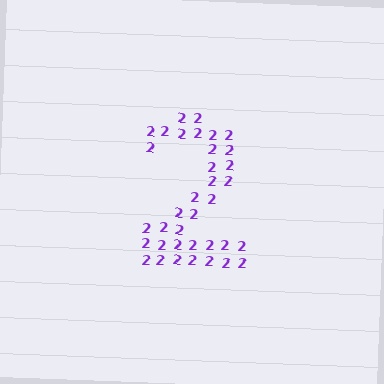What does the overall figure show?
The overall figure shows the digit 2.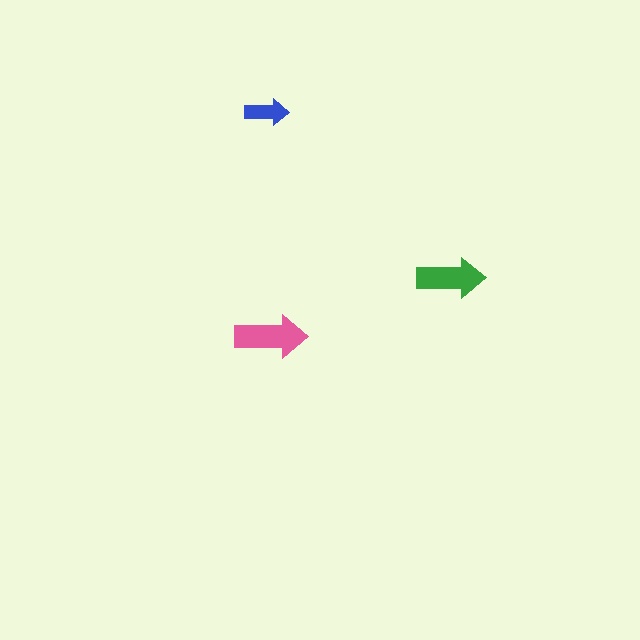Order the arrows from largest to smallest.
the pink one, the green one, the blue one.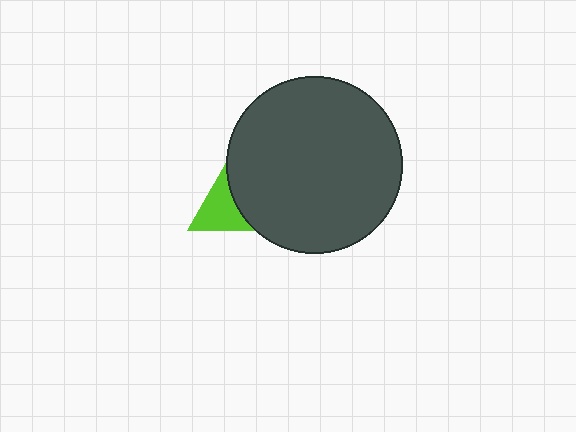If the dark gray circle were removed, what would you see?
You would see the complete lime triangle.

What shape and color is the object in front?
The object in front is a dark gray circle.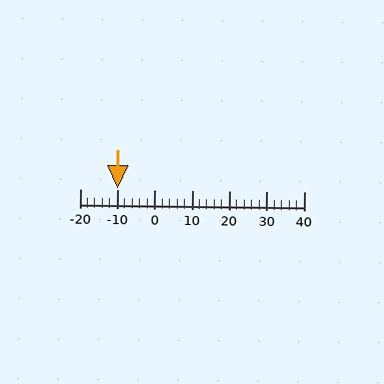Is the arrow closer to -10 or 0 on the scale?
The arrow is closer to -10.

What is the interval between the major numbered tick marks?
The major tick marks are spaced 10 units apart.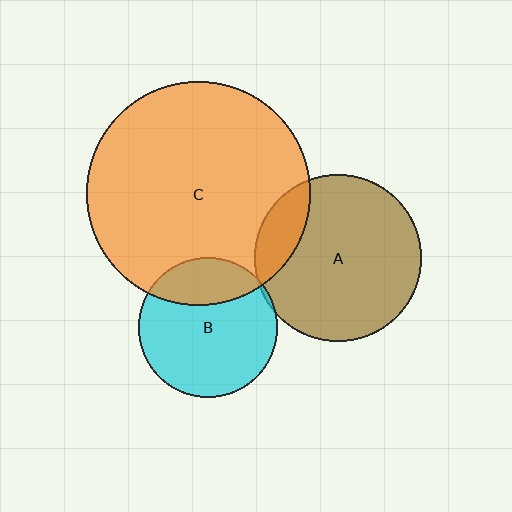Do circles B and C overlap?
Yes.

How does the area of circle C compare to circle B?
Approximately 2.6 times.